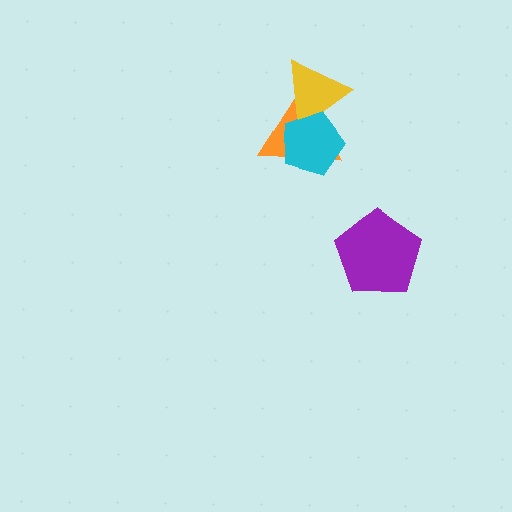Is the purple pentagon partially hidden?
No, no other shape covers it.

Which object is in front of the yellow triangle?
The cyan pentagon is in front of the yellow triangle.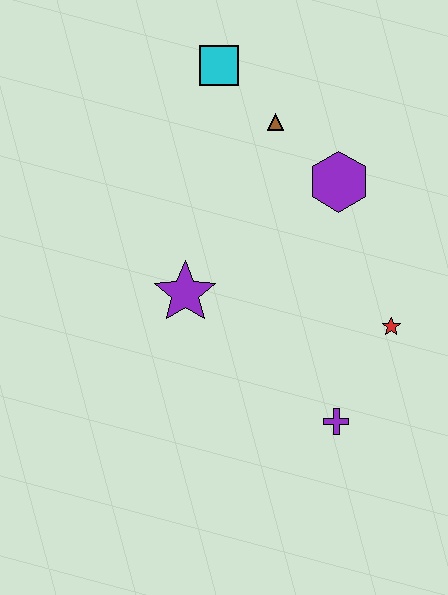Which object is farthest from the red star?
The cyan square is farthest from the red star.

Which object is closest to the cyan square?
The brown triangle is closest to the cyan square.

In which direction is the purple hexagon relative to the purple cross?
The purple hexagon is above the purple cross.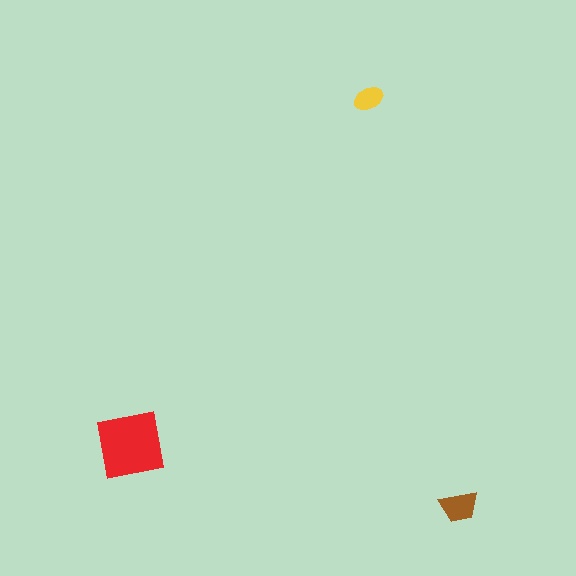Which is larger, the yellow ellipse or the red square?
The red square.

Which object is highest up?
The yellow ellipse is topmost.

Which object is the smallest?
The yellow ellipse.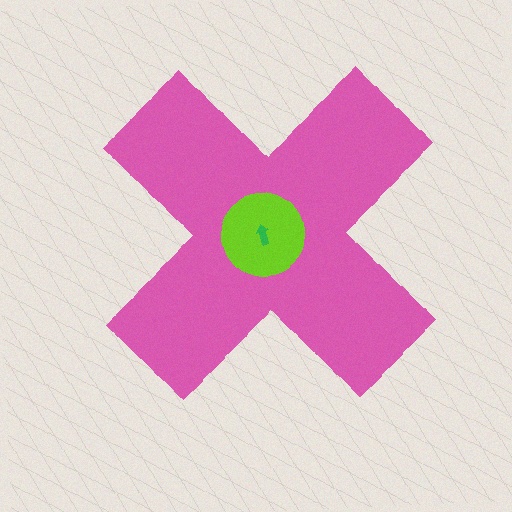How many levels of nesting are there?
3.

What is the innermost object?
The green arrow.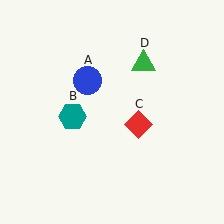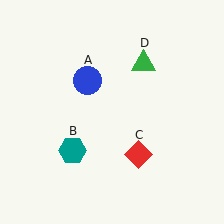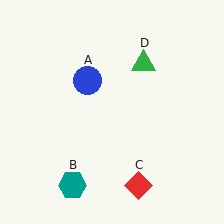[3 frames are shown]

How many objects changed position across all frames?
2 objects changed position: teal hexagon (object B), red diamond (object C).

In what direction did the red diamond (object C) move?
The red diamond (object C) moved down.